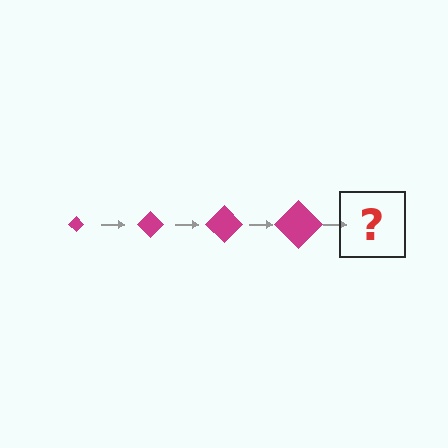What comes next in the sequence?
The next element should be a magenta diamond, larger than the previous one.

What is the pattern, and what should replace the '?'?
The pattern is that the diamond gets progressively larger each step. The '?' should be a magenta diamond, larger than the previous one.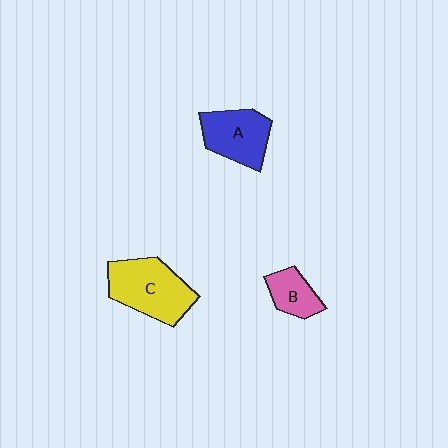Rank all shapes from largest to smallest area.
From largest to smallest: C (yellow), A (blue), B (pink).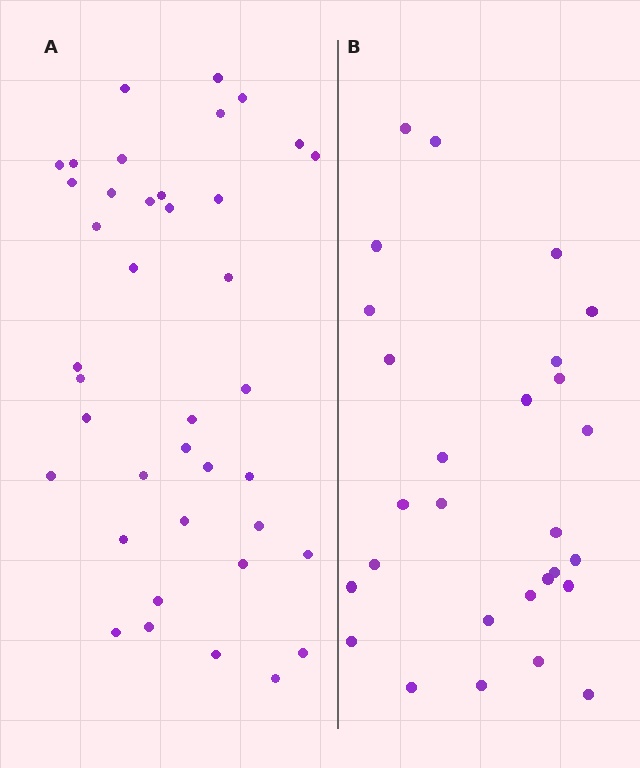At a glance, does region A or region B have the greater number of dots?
Region A (the left region) has more dots.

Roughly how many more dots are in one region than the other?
Region A has roughly 12 or so more dots than region B.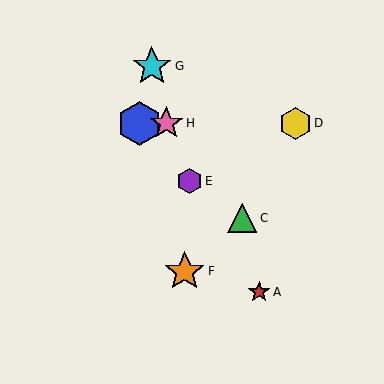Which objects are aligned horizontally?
Objects B, D, H are aligned horizontally.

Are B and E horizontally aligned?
No, B is at y≈123 and E is at y≈181.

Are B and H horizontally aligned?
Yes, both are at y≈123.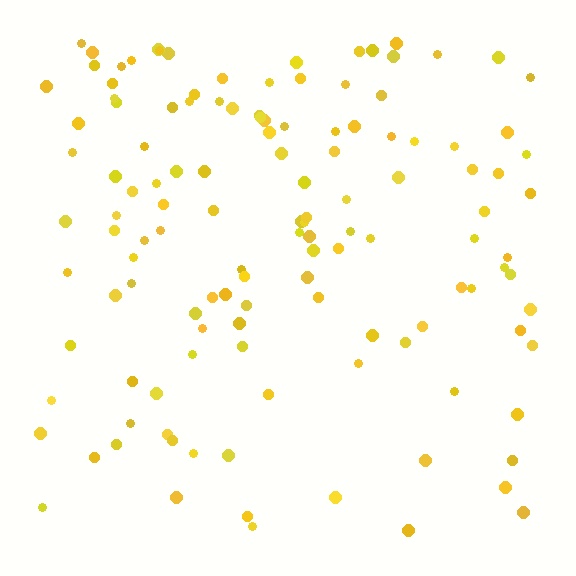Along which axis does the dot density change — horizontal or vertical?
Vertical.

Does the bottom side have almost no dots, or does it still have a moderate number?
Still a moderate number, just noticeably fewer than the top.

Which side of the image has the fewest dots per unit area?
The bottom.